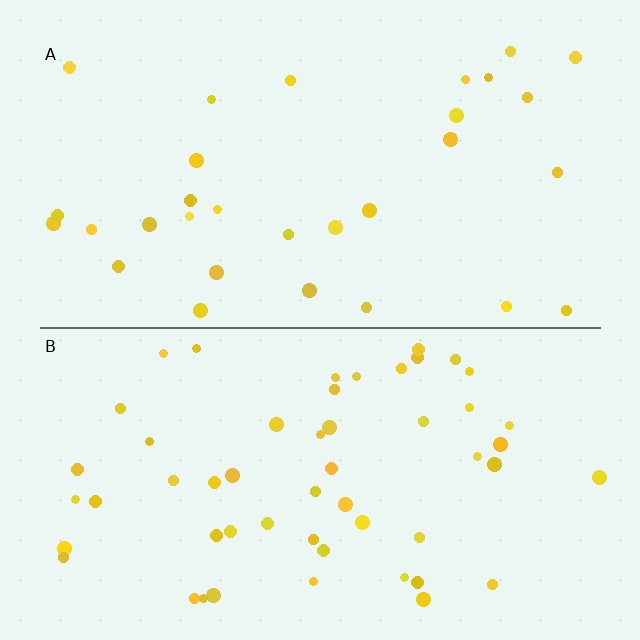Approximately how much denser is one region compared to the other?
Approximately 1.7× — region B over region A.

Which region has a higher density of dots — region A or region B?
B (the bottom).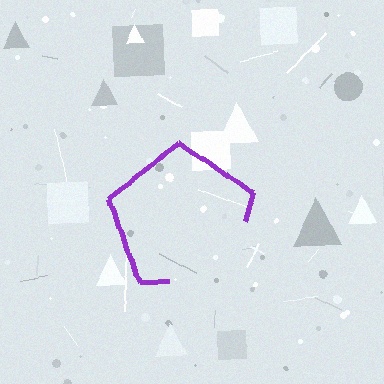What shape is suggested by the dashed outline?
The dashed outline suggests a pentagon.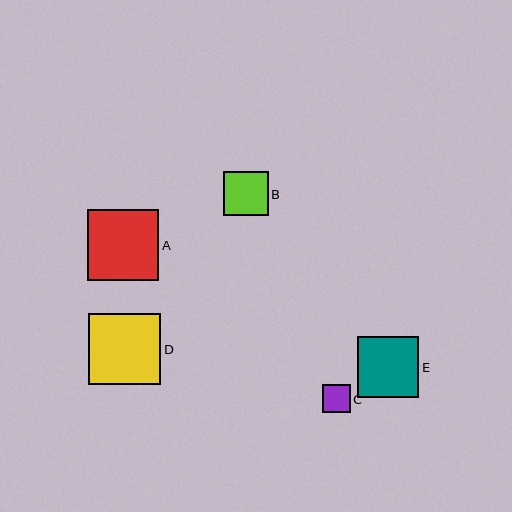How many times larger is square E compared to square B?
Square E is approximately 1.4 times the size of square B.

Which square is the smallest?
Square C is the smallest with a size of approximately 28 pixels.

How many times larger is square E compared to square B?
Square E is approximately 1.4 times the size of square B.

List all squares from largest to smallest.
From largest to smallest: D, A, E, B, C.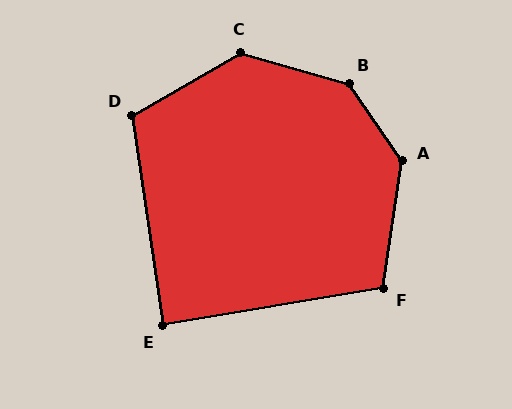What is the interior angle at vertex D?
Approximately 112 degrees (obtuse).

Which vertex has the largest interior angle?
B, at approximately 141 degrees.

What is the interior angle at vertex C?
Approximately 134 degrees (obtuse).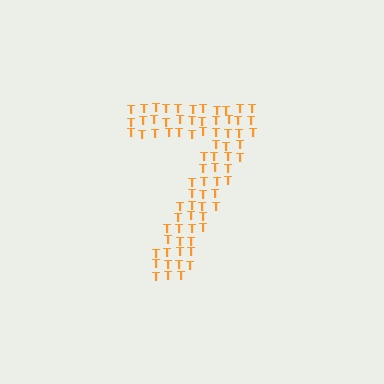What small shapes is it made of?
It is made of small letter T's.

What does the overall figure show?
The overall figure shows the digit 7.